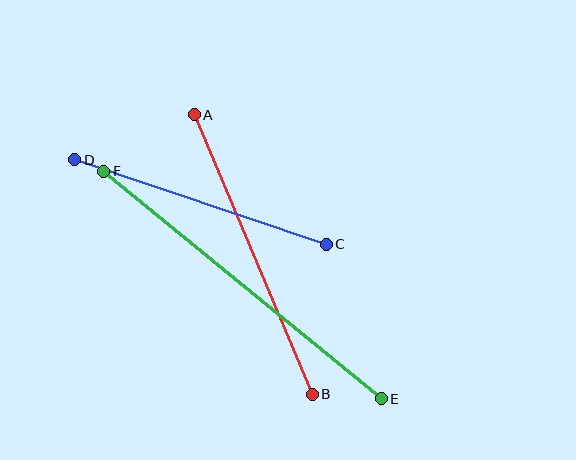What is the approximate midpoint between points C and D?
The midpoint is at approximately (200, 202) pixels.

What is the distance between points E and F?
The distance is approximately 359 pixels.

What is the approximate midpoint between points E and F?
The midpoint is at approximately (242, 285) pixels.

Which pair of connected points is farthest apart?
Points E and F are farthest apart.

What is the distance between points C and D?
The distance is approximately 266 pixels.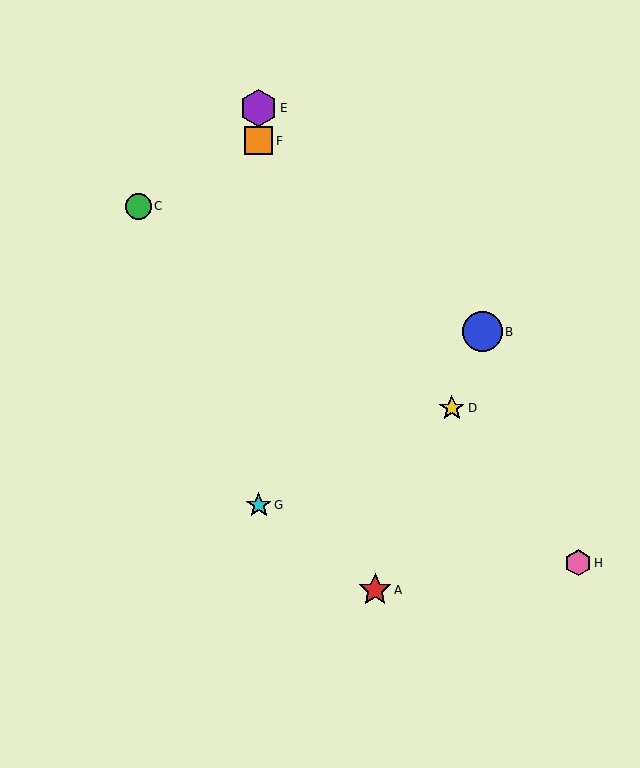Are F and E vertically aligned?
Yes, both are at x≈259.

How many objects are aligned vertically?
3 objects (E, F, G) are aligned vertically.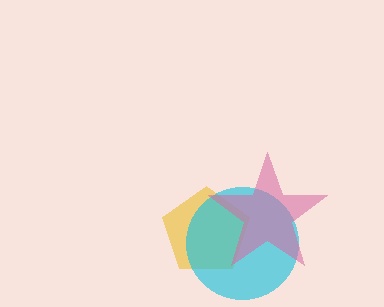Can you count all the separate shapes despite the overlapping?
Yes, there are 3 separate shapes.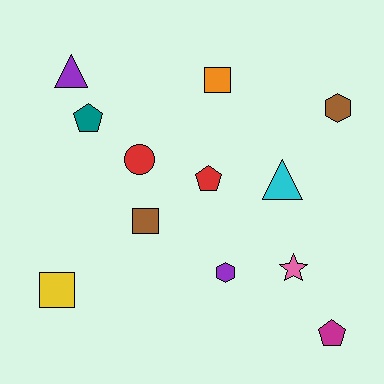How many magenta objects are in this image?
There is 1 magenta object.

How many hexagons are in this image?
There are 2 hexagons.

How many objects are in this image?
There are 12 objects.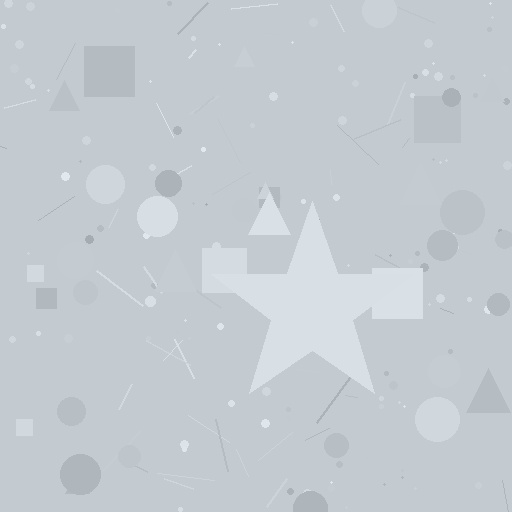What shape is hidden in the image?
A star is hidden in the image.